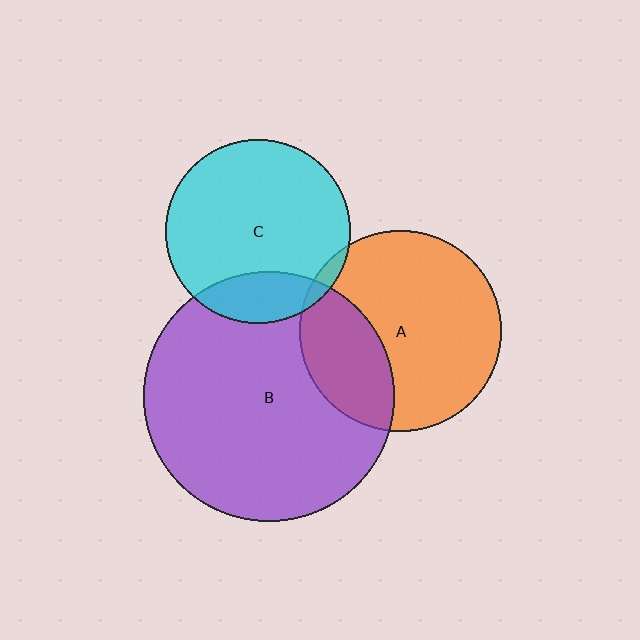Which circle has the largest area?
Circle B (purple).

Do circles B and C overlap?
Yes.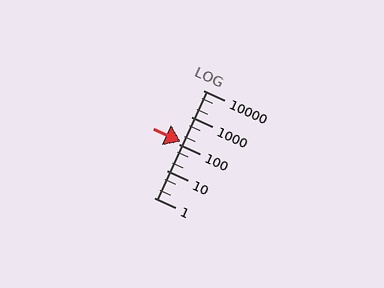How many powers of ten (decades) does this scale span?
The scale spans 4 decades, from 1 to 10000.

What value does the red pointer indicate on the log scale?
The pointer indicates approximately 120.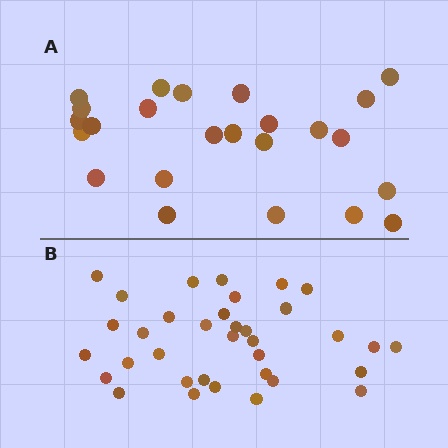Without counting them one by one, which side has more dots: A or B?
Region B (the bottom region) has more dots.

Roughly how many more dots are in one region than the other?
Region B has roughly 12 or so more dots than region A.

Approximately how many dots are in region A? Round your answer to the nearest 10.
About 20 dots. (The exact count is 24, which rounds to 20.)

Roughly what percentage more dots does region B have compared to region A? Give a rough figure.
About 45% more.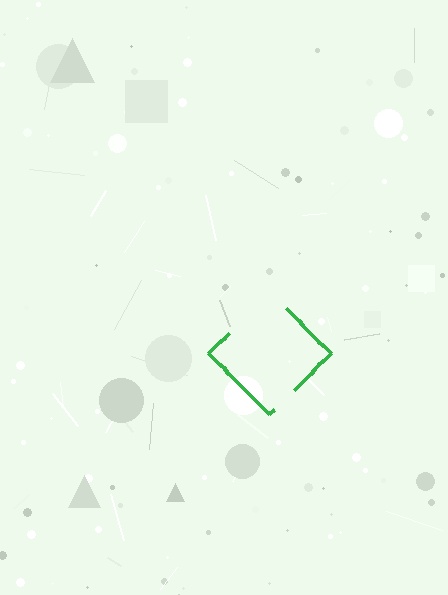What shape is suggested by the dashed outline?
The dashed outline suggests a diamond.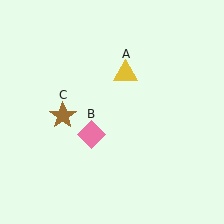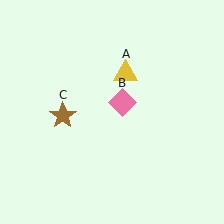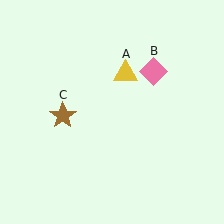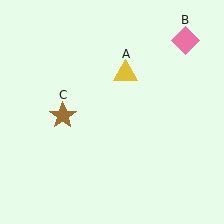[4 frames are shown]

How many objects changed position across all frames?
1 object changed position: pink diamond (object B).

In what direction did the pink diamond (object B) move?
The pink diamond (object B) moved up and to the right.